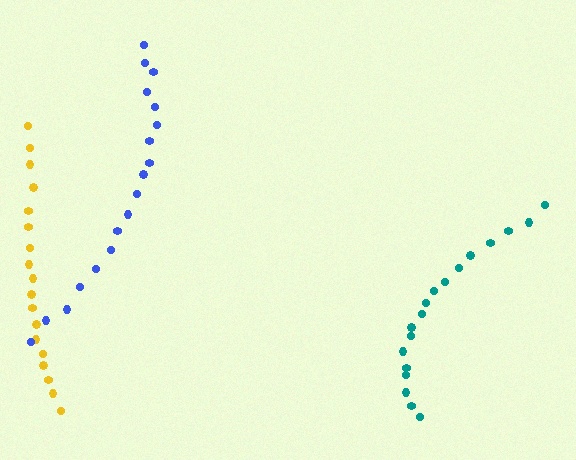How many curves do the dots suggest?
There are 3 distinct paths.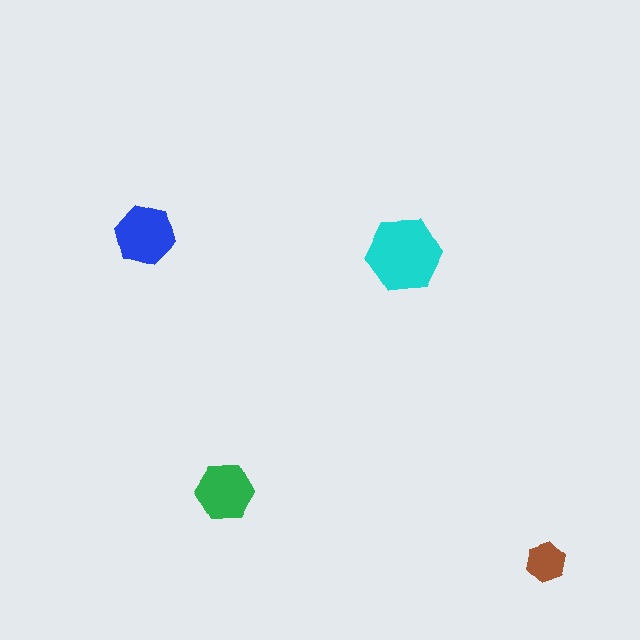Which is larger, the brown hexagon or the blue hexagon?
The blue one.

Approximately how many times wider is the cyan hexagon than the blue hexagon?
About 1.5 times wider.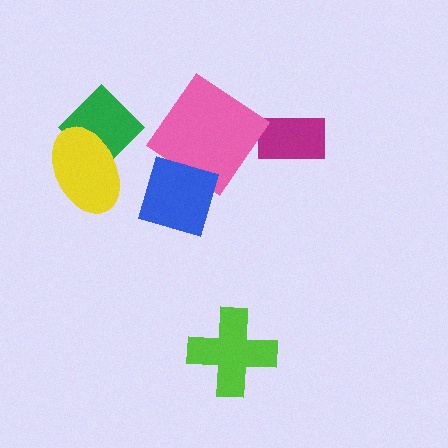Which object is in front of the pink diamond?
The blue diamond is in front of the pink diamond.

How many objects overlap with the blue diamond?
1 object overlaps with the blue diamond.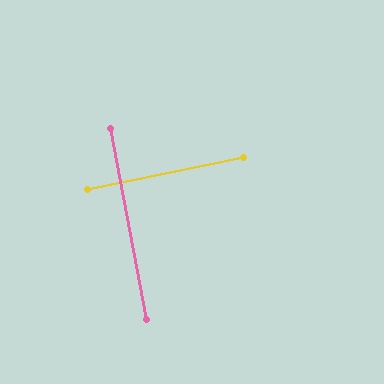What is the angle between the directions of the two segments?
Approximately 89 degrees.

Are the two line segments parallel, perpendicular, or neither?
Perpendicular — they meet at approximately 89°.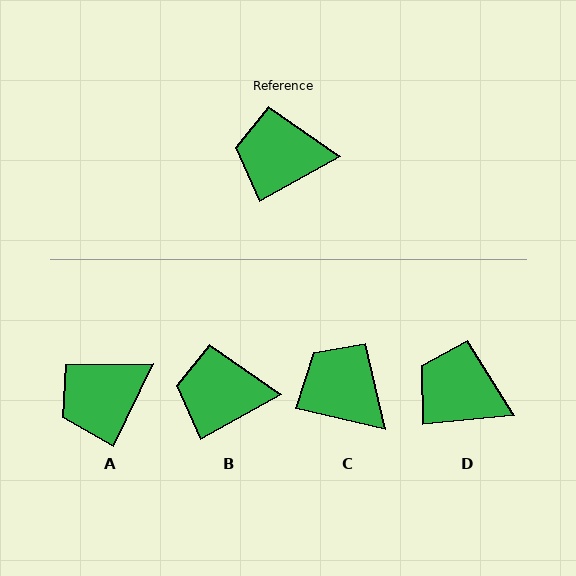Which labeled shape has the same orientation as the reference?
B.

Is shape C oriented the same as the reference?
No, it is off by about 42 degrees.